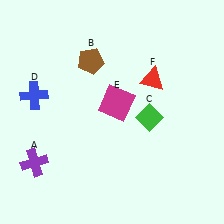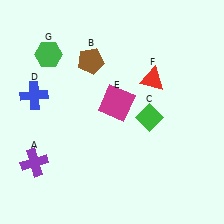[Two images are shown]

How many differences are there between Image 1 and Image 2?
There is 1 difference between the two images.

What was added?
A green hexagon (G) was added in Image 2.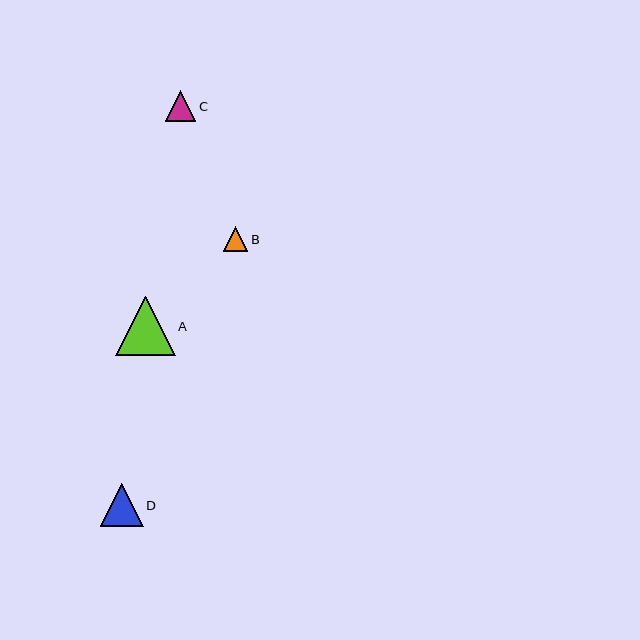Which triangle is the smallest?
Triangle B is the smallest with a size of approximately 25 pixels.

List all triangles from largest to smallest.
From largest to smallest: A, D, C, B.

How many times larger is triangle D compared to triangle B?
Triangle D is approximately 1.7 times the size of triangle B.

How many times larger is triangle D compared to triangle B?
Triangle D is approximately 1.7 times the size of triangle B.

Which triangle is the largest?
Triangle A is the largest with a size of approximately 59 pixels.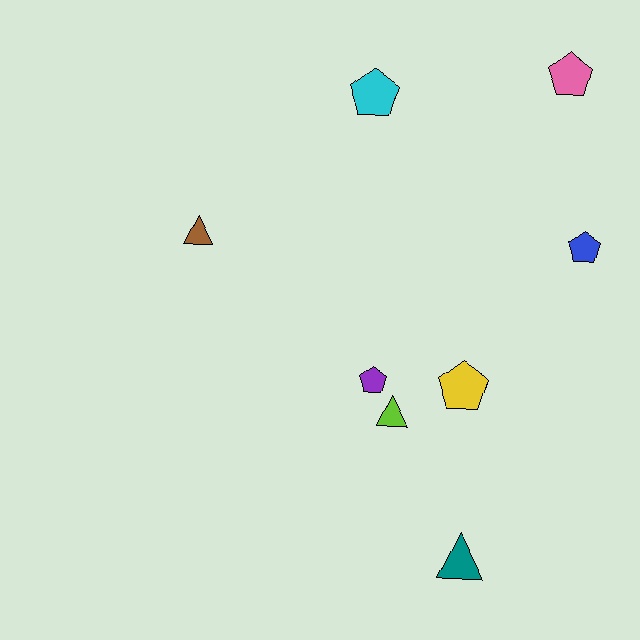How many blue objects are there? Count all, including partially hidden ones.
There is 1 blue object.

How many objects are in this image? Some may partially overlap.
There are 8 objects.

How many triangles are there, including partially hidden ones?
There are 3 triangles.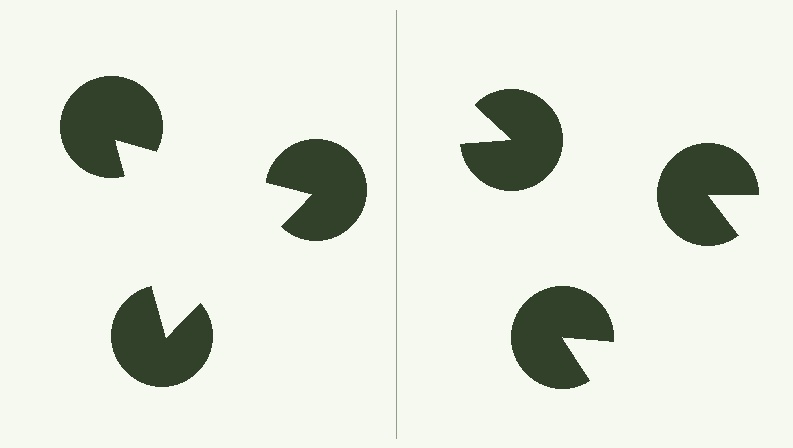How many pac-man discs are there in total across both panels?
6 — 3 on each side.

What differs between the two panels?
The pac-man discs are positioned identically on both sides; only the wedge orientations differ. On the left they align to a triangle; on the right they are misaligned.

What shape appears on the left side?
An illusory triangle.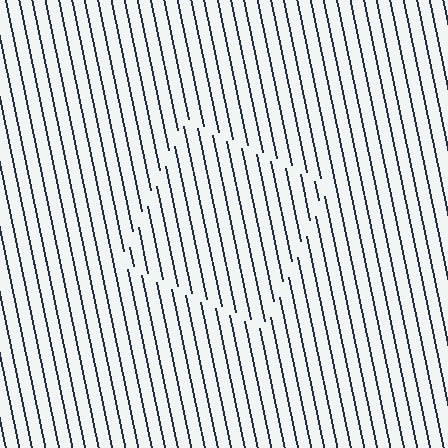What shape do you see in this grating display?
An illusory square. The interior of the shape contains the same grating, shifted by half a period — the contour is defined by the phase discontinuity where line-ends from the inner and outer gratings abut.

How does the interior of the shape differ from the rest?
The interior of the shape contains the same grating, shifted by half a period — the contour is defined by the phase discontinuity where line-ends from the inner and outer gratings abut.